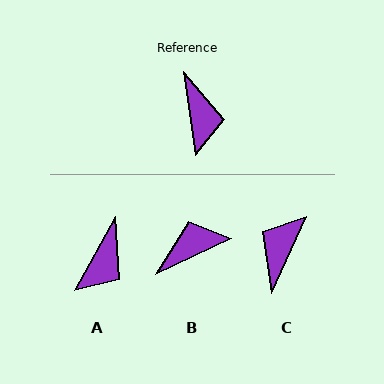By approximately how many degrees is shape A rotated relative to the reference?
Approximately 37 degrees clockwise.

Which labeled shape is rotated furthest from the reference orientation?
C, about 148 degrees away.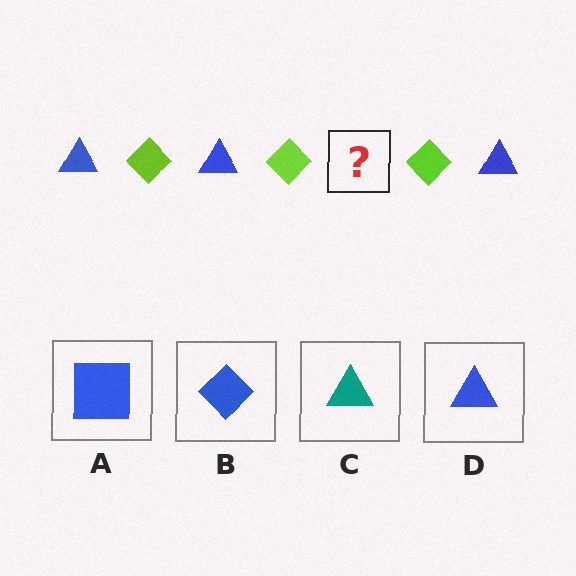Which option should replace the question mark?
Option D.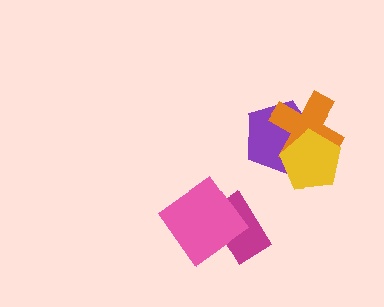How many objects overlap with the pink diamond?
1 object overlaps with the pink diamond.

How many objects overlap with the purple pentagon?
2 objects overlap with the purple pentagon.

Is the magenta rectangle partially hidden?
Yes, it is partially covered by another shape.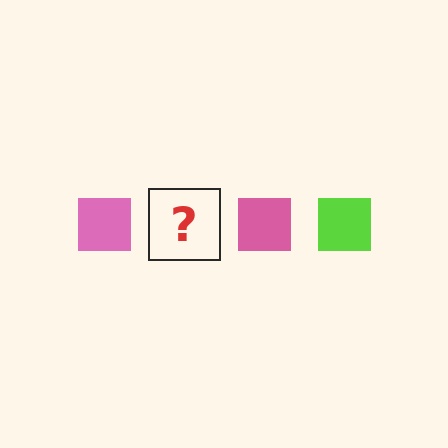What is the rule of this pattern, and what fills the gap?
The rule is that the pattern cycles through pink, lime squares. The gap should be filled with a lime square.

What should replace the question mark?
The question mark should be replaced with a lime square.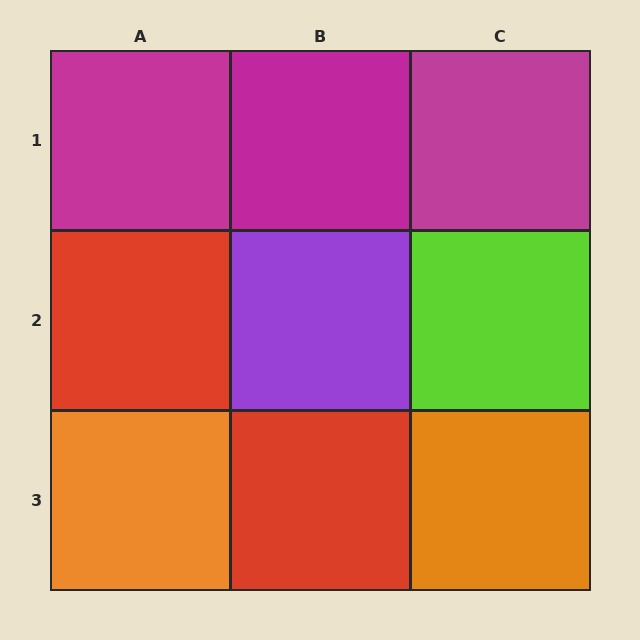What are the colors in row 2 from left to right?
Red, purple, lime.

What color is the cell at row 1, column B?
Magenta.